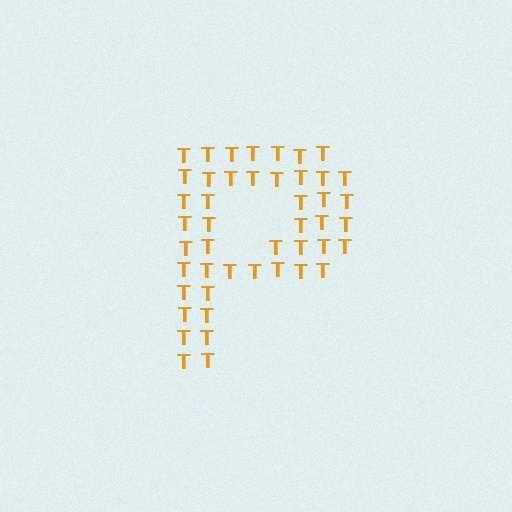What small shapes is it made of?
It is made of small letter T's.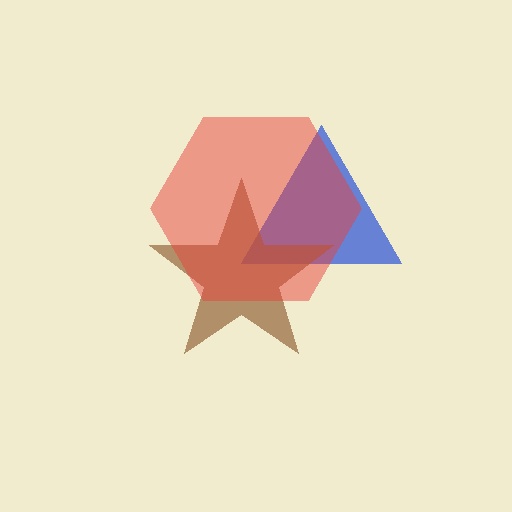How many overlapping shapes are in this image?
There are 3 overlapping shapes in the image.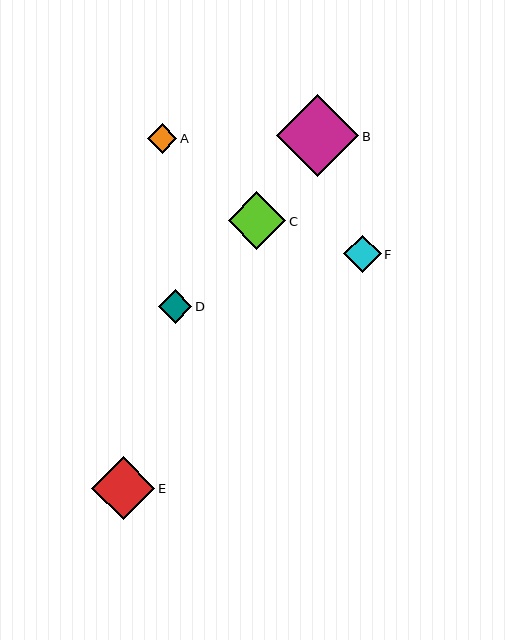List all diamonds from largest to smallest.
From largest to smallest: B, E, C, F, D, A.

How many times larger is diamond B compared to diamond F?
Diamond B is approximately 2.2 times the size of diamond F.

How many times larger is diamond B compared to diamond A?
Diamond B is approximately 2.8 times the size of diamond A.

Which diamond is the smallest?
Diamond A is the smallest with a size of approximately 30 pixels.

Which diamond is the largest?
Diamond B is the largest with a size of approximately 82 pixels.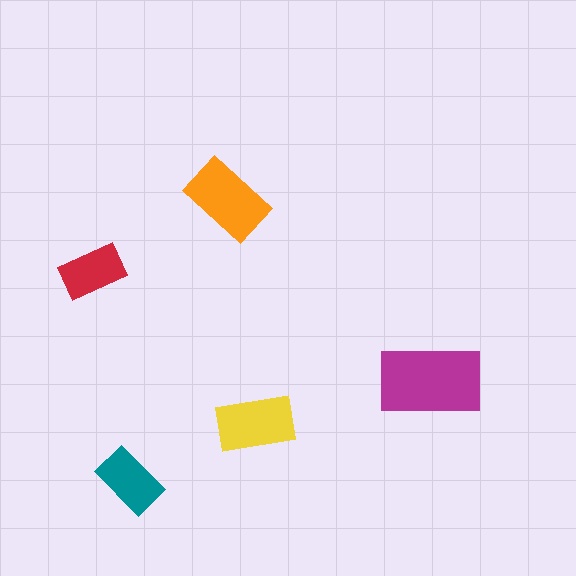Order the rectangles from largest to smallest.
the magenta one, the orange one, the yellow one, the teal one, the red one.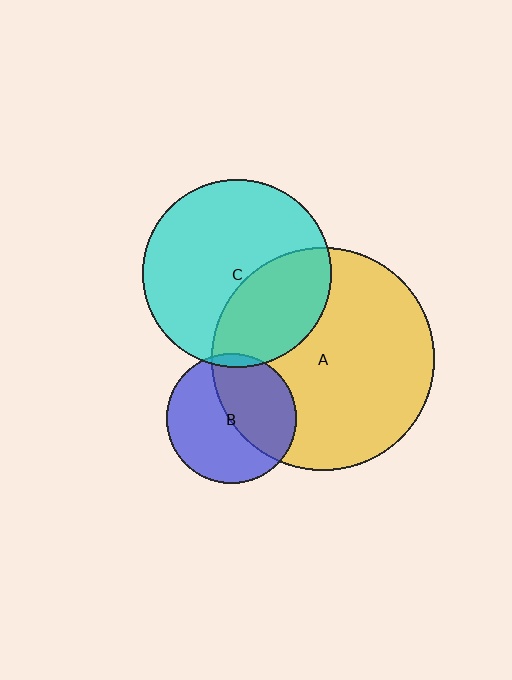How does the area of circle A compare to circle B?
Approximately 2.9 times.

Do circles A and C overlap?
Yes.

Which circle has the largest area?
Circle A (yellow).